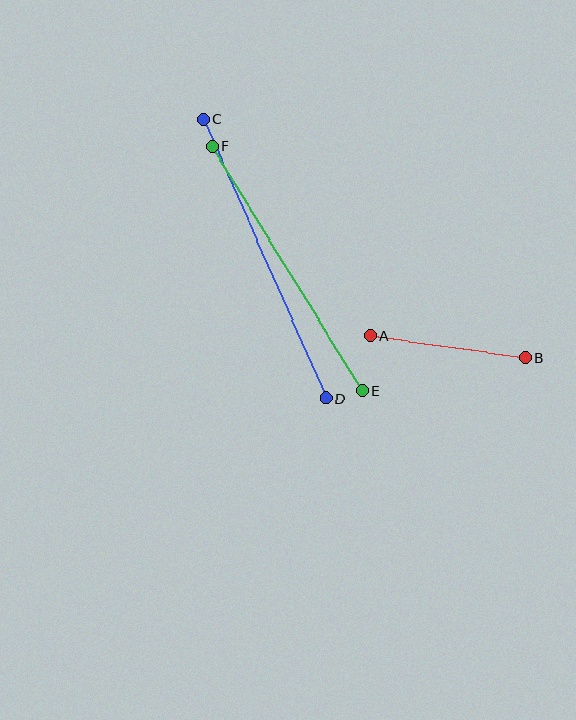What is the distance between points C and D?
The distance is approximately 305 pixels.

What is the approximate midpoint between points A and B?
The midpoint is at approximately (448, 347) pixels.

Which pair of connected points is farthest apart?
Points C and D are farthest apart.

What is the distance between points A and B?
The distance is approximately 156 pixels.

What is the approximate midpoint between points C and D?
The midpoint is at approximately (264, 259) pixels.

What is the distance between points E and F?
The distance is approximately 286 pixels.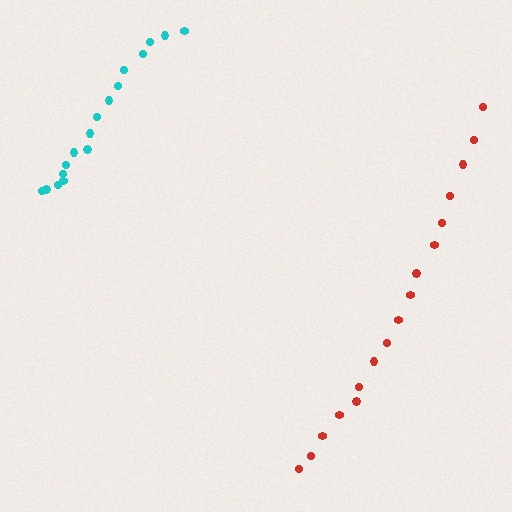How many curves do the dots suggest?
There are 2 distinct paths.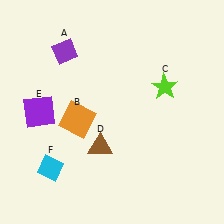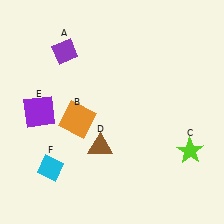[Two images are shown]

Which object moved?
The lime star (C) moved down.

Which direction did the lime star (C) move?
The lime star (C) moved down.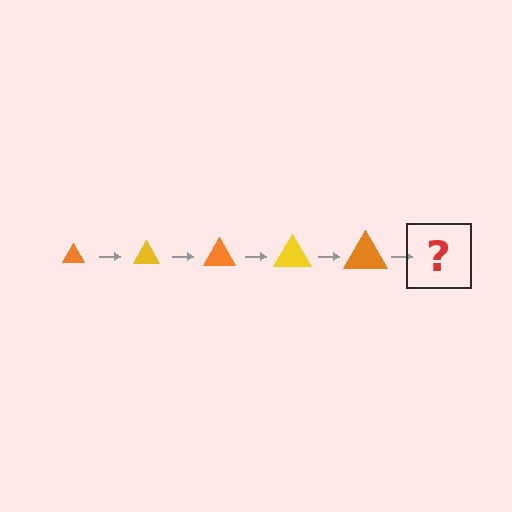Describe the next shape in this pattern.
It should be a yellow triangle, larger than the previous one.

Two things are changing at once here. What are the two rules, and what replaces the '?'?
The two rules are that the triangle grows larger each step and the color cycles through orange and yellow. The '?' should be a yellow triangle, larger than the previous one.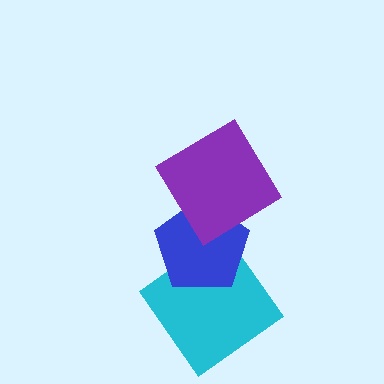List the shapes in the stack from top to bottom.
From top to bottom: the purple diamond, the blue pentagon, the cyan diamond.